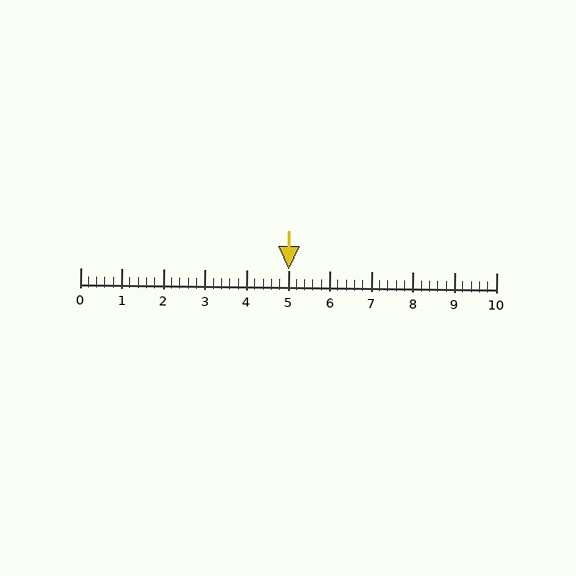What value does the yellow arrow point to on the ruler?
The yellow arrow points to approximately 5.0.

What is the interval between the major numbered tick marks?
The major tick marks are spaced 1 units apart.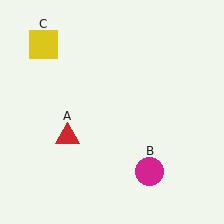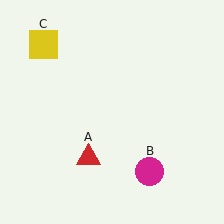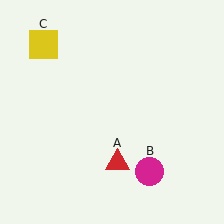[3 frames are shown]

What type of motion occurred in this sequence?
The red triangle (object A) rotated counterclockwise around the center of the scene.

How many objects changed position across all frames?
1 object changed position: red triangle (object A).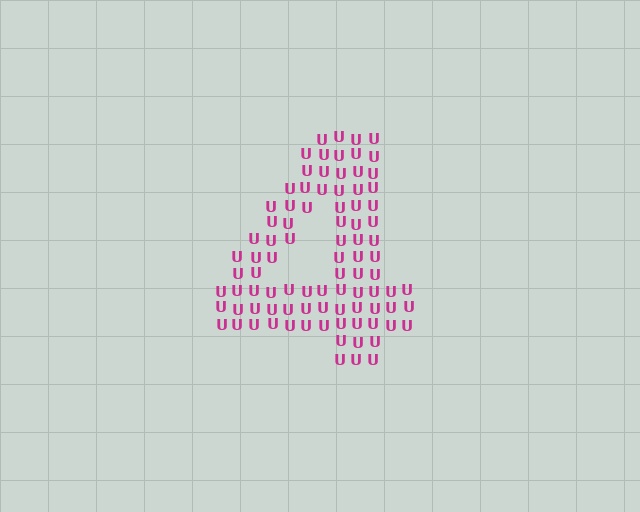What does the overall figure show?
The overall figure shows the digit 4.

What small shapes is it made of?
It is made of small letter U's.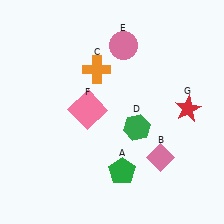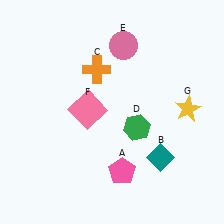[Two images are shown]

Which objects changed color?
A changed from green to pink. B changed from pink to teal. G changed from red to yellow.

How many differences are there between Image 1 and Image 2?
There are 3 differences between the two images.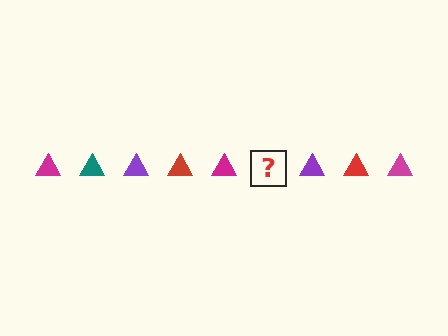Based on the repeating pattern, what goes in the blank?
The blank should be a teal triangle.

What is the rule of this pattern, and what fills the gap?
The rule is that the pattern cycles through magenta, teal, purple, red triangles. The gap should be filled with a teal triangle.